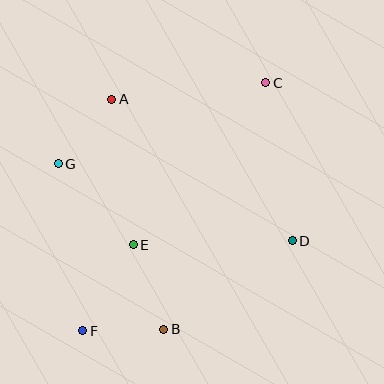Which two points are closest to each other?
Points B and F are closest to each other.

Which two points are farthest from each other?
Points C and F are farthest from each other.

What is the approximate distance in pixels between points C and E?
The distance between C and E is approximately 209 pixels.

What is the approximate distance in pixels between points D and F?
The distance between D and F is approximately 228 pixels.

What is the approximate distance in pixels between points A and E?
The distance between A and E is approximately 147 pixels.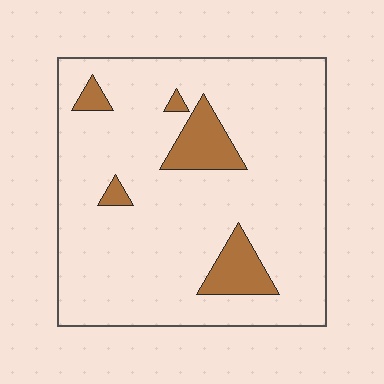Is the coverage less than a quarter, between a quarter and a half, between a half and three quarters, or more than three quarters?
Less than a quarter.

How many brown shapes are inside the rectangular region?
5.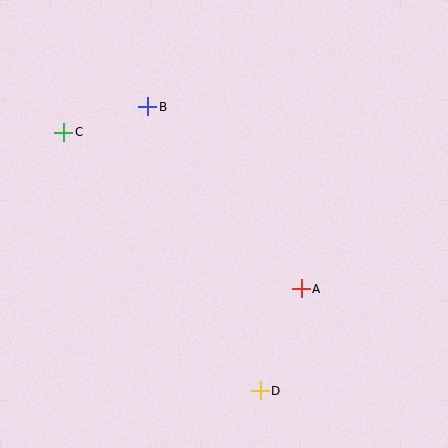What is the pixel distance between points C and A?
The distance between C and A is 284 pixels.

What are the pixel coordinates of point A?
Point A is at (301, 289).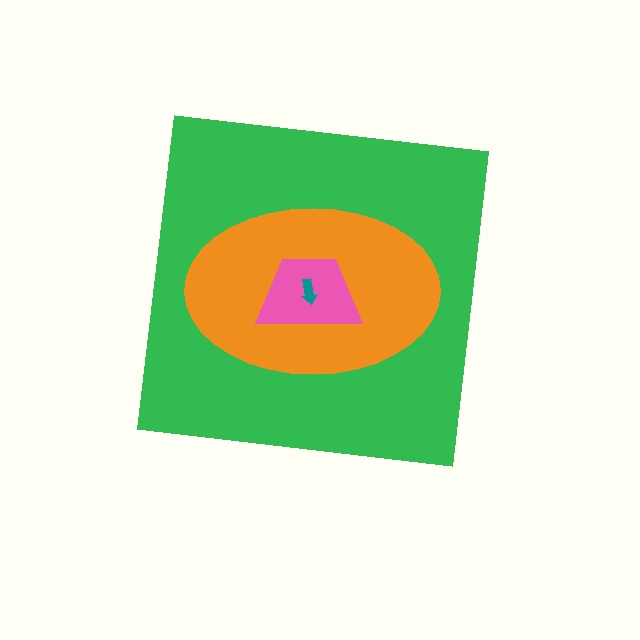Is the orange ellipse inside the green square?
Yes.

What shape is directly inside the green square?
The orange ellipse.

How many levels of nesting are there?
4.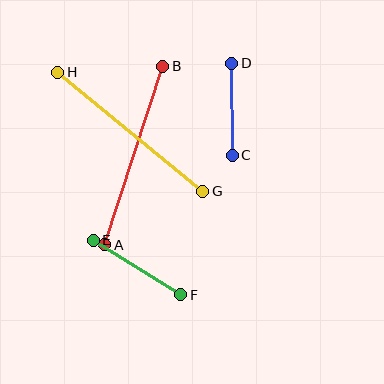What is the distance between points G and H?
The distance is approximately 188 pixels.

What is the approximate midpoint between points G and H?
The midpoint is at approximately (130, 132) pixels.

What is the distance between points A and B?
The distance is approximately 188 pixels.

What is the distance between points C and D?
The distance is approximately 92 pixels.